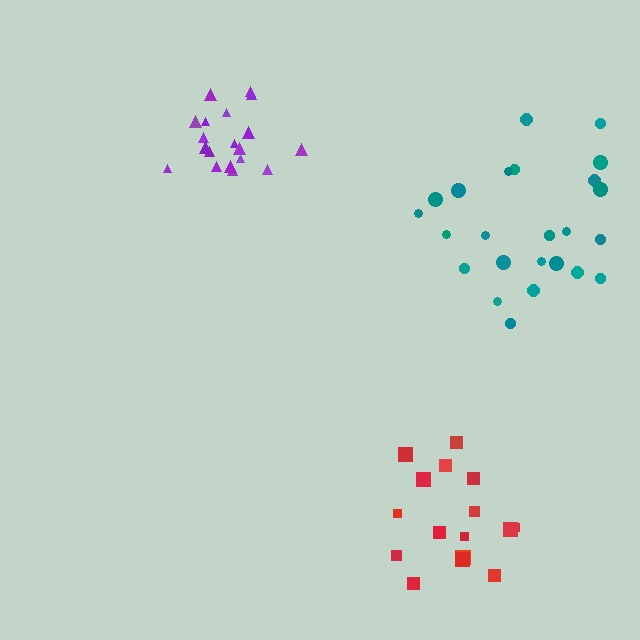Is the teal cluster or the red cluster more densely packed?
Red.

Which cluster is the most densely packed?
Purple.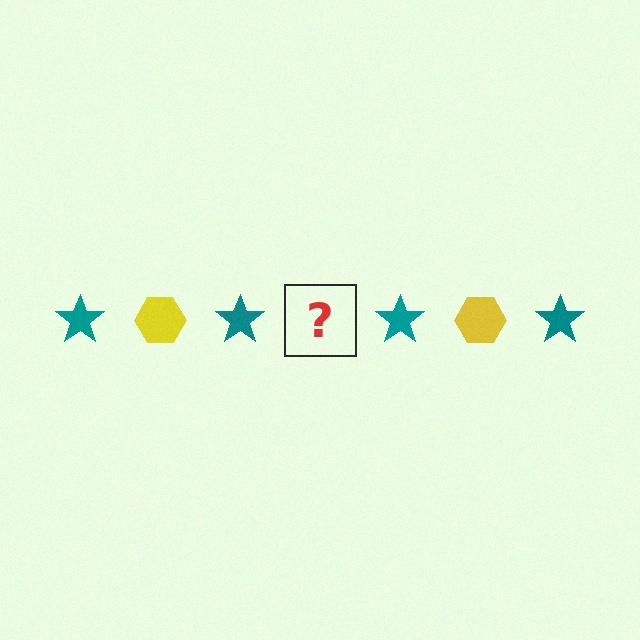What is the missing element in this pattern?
The missing element is a yellow hexagon.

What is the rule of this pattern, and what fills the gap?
The rule is that the pattern alternates between teal star and yellow hexagon. The gap should be filled with a yellow hexagon.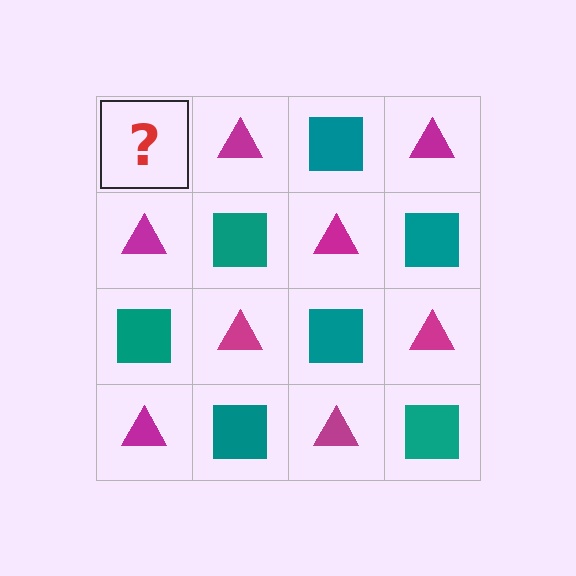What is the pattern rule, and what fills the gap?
The rule is that it alternates teal square and magenta triangle in a checkerboard pattern. The gap should be filled with a teal square.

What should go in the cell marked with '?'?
The missing cell should contain a teal square.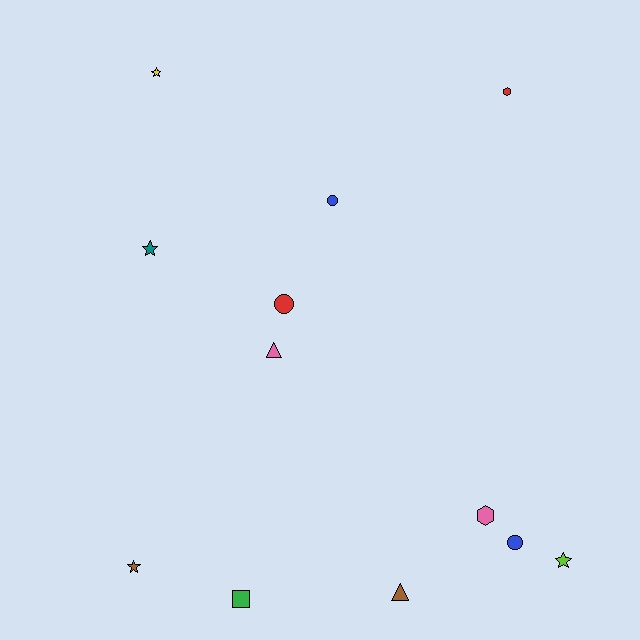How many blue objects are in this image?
There are 2 blue objects.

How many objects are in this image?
There are 12 objects.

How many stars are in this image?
There are 4 stars.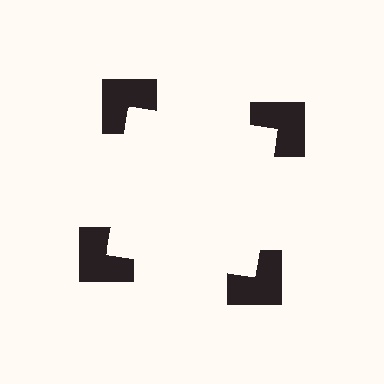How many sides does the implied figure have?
4 sides.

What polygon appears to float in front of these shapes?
An illusory square — its edges are inferred from the aligned wedge cuts in the notched squares, not physically drawn.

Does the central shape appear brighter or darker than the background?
It typically appears slightly brighter than the background, even though no actual brightness change is drawn.